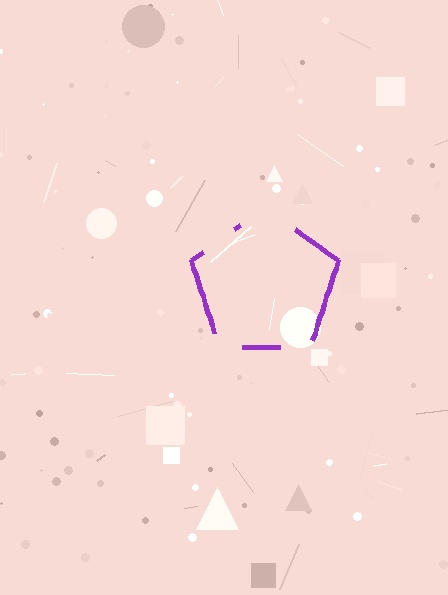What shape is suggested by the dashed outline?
The dashed outline suggests a pentagon.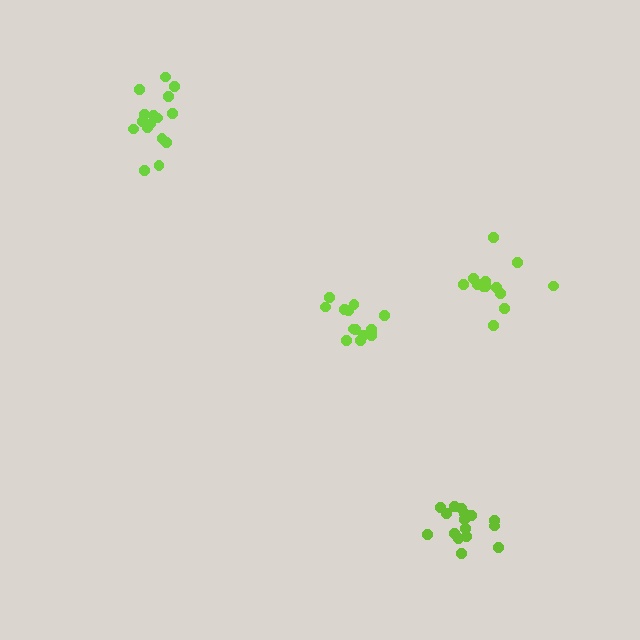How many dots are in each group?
Group 1: 14 dots, Group 2: 16 dots, Group 3: 16 dots, Group 4: 13 dots (59 total).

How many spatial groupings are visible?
There are 4 spatial groupings.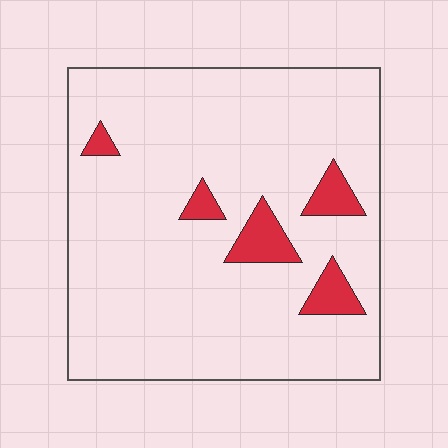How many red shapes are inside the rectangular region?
5.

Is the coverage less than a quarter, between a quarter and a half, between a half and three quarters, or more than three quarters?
Less than a quarter.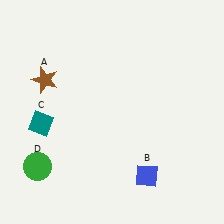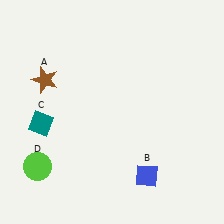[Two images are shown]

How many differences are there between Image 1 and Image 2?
There is 1 difference between the two images.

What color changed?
The circle (D) changed from green in Image 1 to lime in Image 2.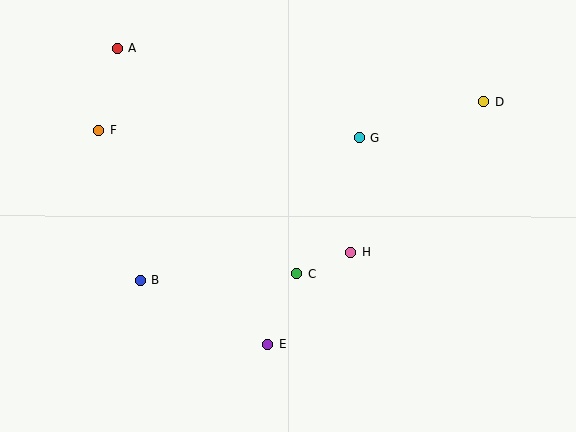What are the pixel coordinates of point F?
Point F is at (99, 130).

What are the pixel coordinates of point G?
Point G is at (359, 138).